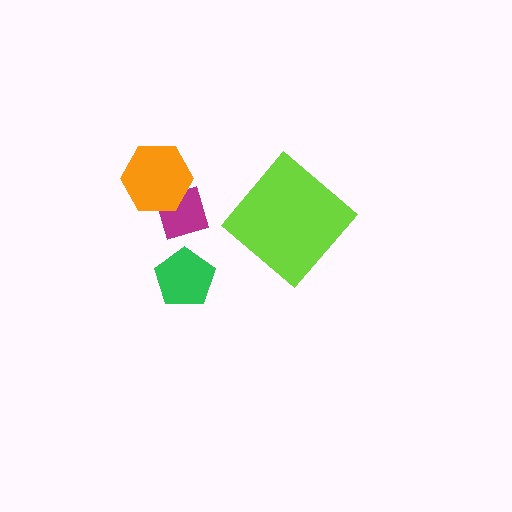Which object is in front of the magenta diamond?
The orange hexagon is in front of the magenta diamond.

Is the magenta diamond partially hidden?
Yes, it is partially covered by another shape.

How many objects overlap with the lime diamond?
0 objects overlap with the lime diamond.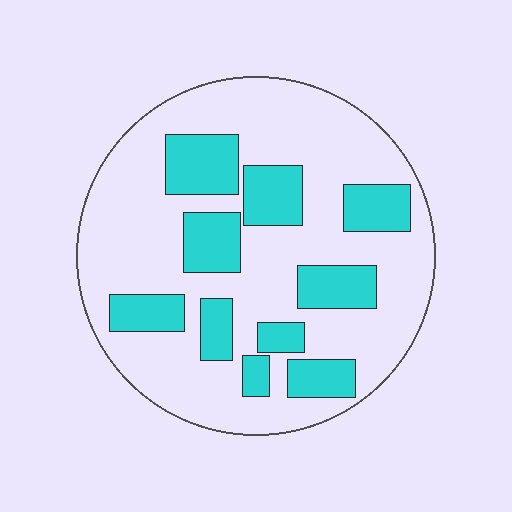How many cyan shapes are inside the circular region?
10.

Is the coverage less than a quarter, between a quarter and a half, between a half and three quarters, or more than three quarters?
Between a quarter and a half.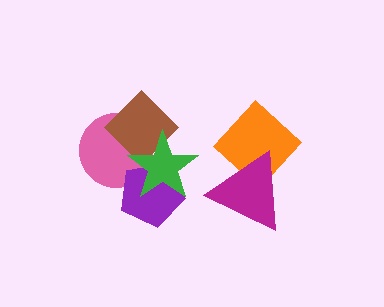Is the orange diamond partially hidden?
Yes, it is partially covered by another shape.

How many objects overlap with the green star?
3 objects overlap with the green star.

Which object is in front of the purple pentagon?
The green star is in front of the purple pentagon.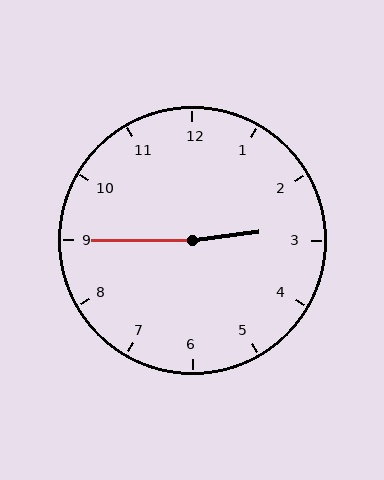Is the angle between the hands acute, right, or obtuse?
It is obtuse.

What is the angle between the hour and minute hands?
Approximately 172 degrees.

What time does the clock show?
2:45.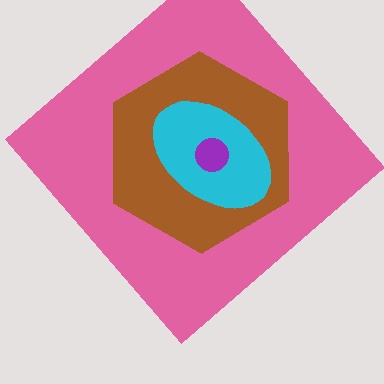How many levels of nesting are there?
4.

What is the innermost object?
The purple circle.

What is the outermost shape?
The pink diamond.